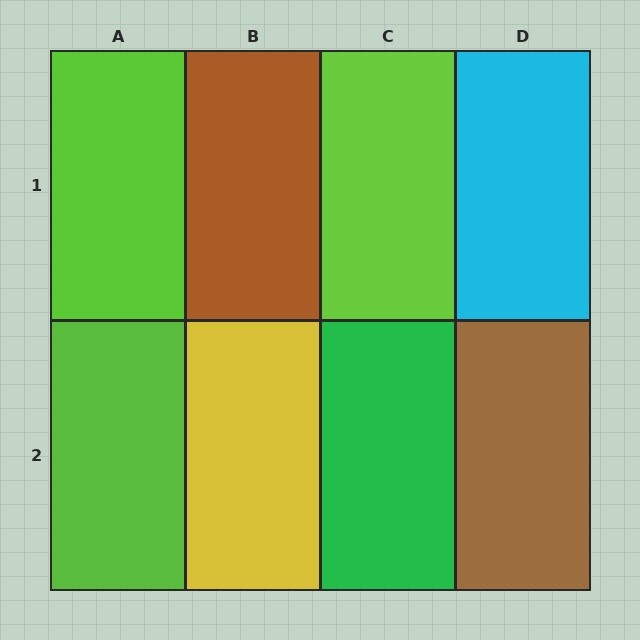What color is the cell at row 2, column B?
Yellow.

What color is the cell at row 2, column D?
Brown.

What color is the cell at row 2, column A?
Lime.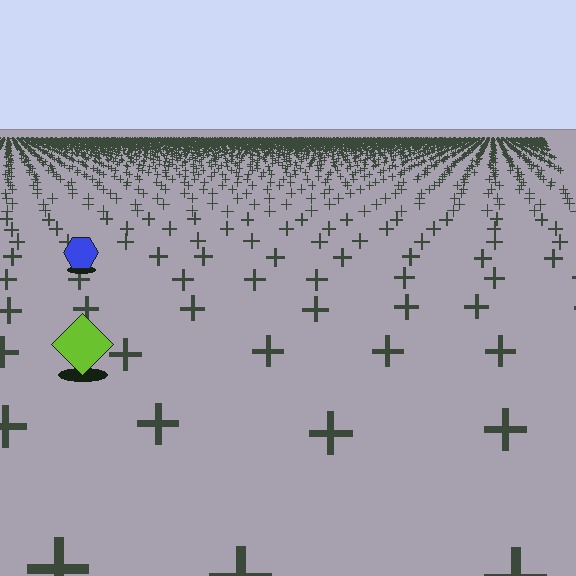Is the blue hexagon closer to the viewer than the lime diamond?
No. The lime diamond is closer — you can tell from the texture gradient: the ground texture is coarser near it.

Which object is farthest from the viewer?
The blue hexagon is farthest from the viewer. It appears smaller and the ground texture around it is denser.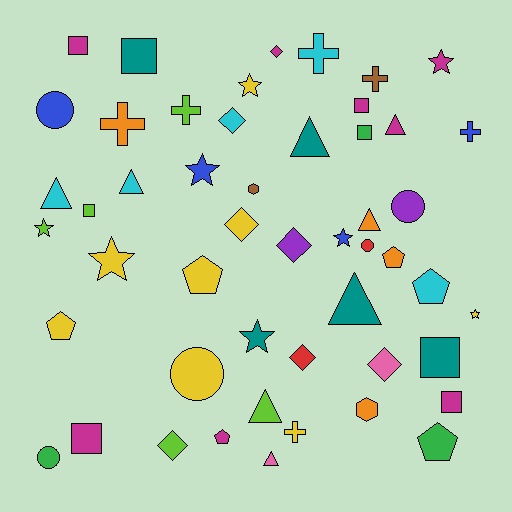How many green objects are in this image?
There are 3 green objects.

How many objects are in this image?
There are 50 objects.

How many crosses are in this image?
There are 6 crosses.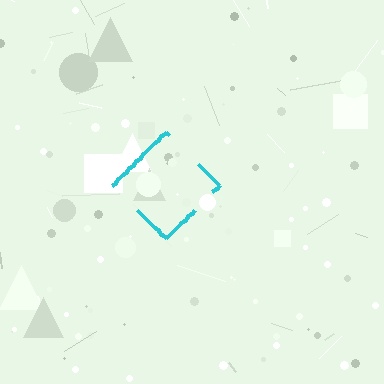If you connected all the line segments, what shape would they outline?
They would outline a diamond.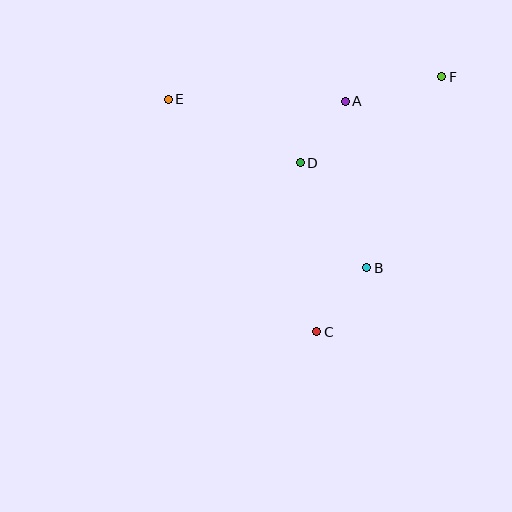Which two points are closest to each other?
Points A and D are closest to each other.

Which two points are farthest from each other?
Points C and F are farthest from each other.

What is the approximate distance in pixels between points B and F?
The distance between B and F is approximately 205 pixels.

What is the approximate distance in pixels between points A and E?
The distance between A and E is approximately 177 pixels.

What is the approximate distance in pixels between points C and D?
The distance between C and D is approximately 170 pixels.